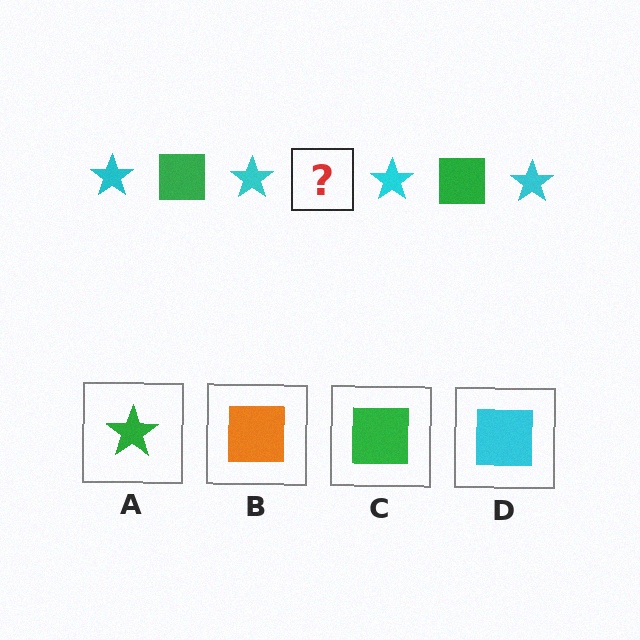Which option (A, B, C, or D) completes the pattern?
C.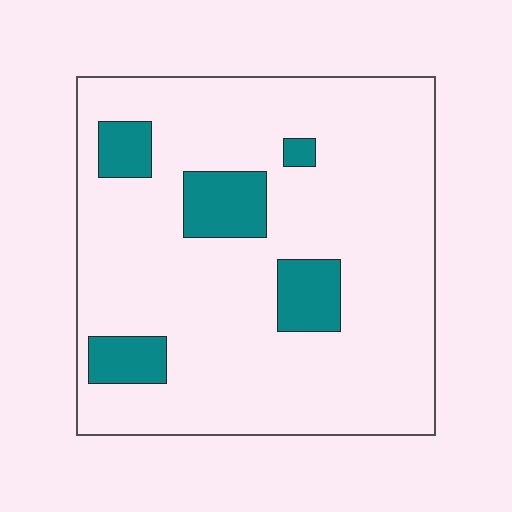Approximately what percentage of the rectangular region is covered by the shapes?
Approximately 15%.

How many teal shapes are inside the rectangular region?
5.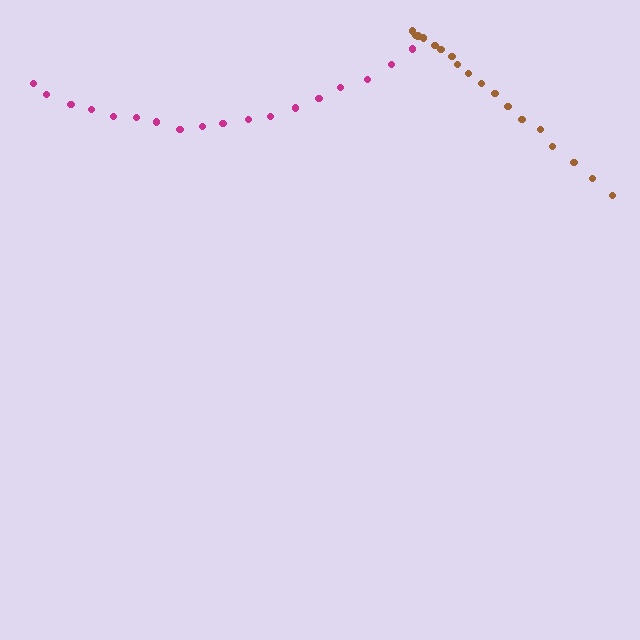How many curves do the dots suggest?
There are 2 distinct paths.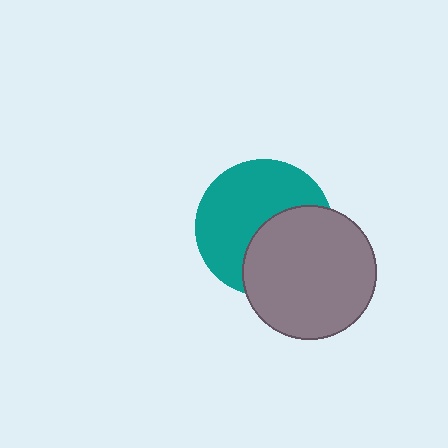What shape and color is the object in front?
The object in front is a gray circle.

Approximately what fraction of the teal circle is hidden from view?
Roughly 42% of the teal circle is hidden behind the gray circle.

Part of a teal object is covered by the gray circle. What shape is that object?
It is a circle.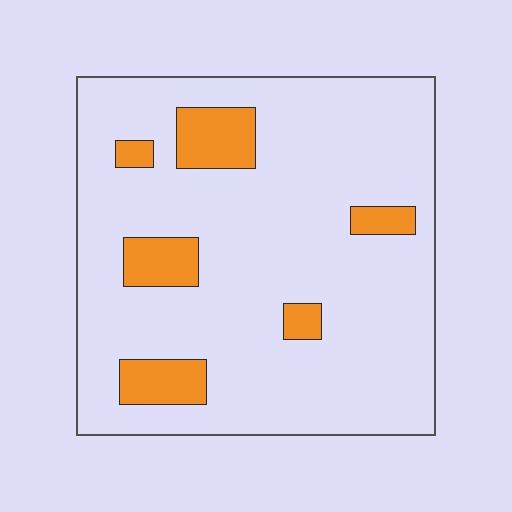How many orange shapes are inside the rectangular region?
6.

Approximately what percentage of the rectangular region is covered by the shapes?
Approximately 15%.